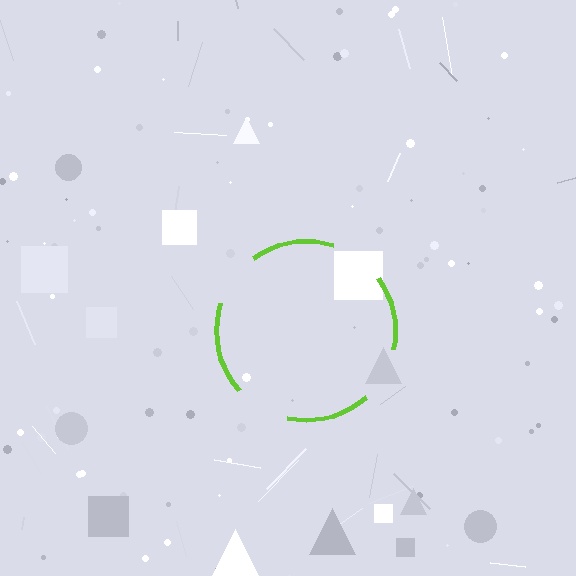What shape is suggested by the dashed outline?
The dashed outline suggests a circle.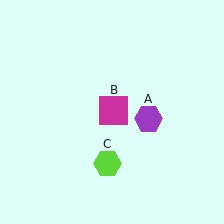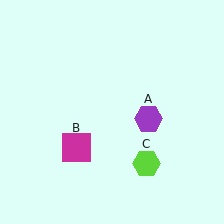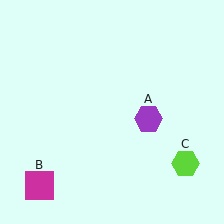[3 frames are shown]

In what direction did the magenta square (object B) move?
The magenta square (object B) moved down and to the left.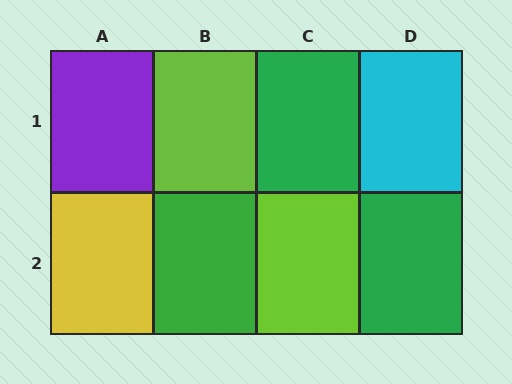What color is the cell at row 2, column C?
Lime.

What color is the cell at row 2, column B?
Green.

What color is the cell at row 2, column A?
Yellow.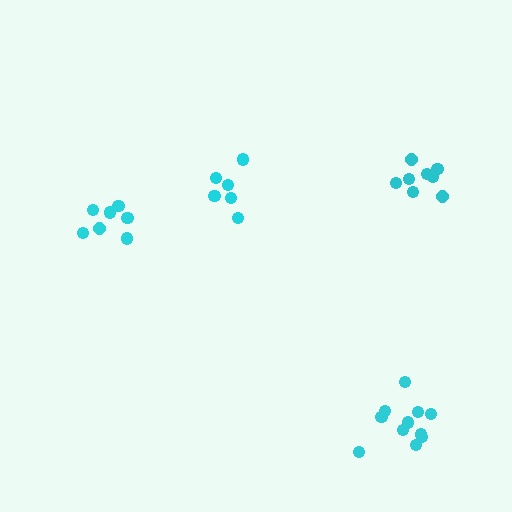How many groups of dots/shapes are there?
There are 4 groups.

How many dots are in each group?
Group 1: 11 dots, Group 2: 7 dots, Group 3: 6 dots, Group 4: 8 dots (32 total).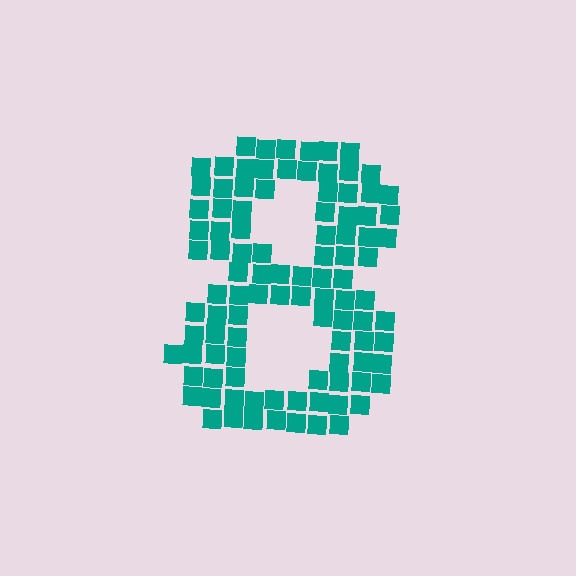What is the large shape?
The large shape is the digit 8.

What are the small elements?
The small elements are squares.